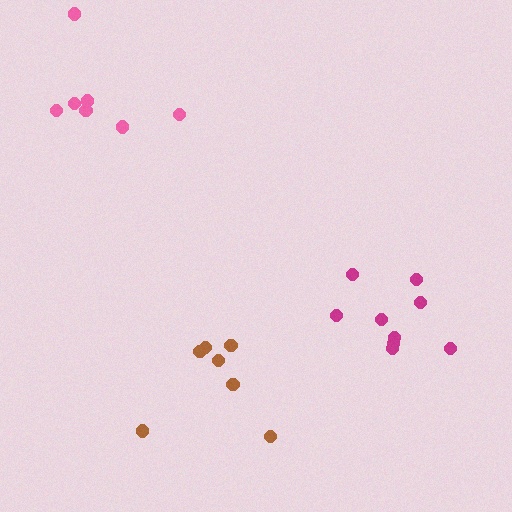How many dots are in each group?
Group 1: 7 dots, Group 2: 9 dots, Group 3: 7 dots (23 total).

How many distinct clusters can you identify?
There are 3 distinct clusters.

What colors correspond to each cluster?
The clusters are colored: pink, magenta, brown.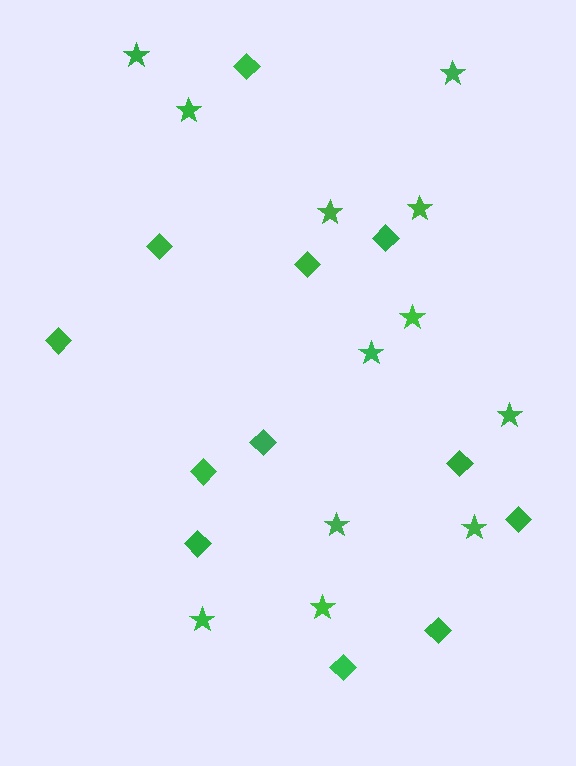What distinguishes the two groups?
There are 2 groups: one group of stars (12) and one group of diamonds (12).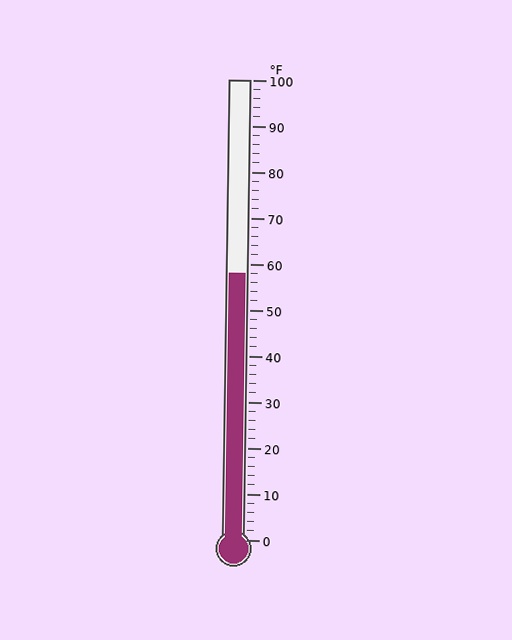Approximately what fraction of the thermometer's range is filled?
The thermometer is filled to approximately 60% of its range.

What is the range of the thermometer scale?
The thermometer scale ranges from 0°F to 100°F.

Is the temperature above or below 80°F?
The temperature is below 80°F.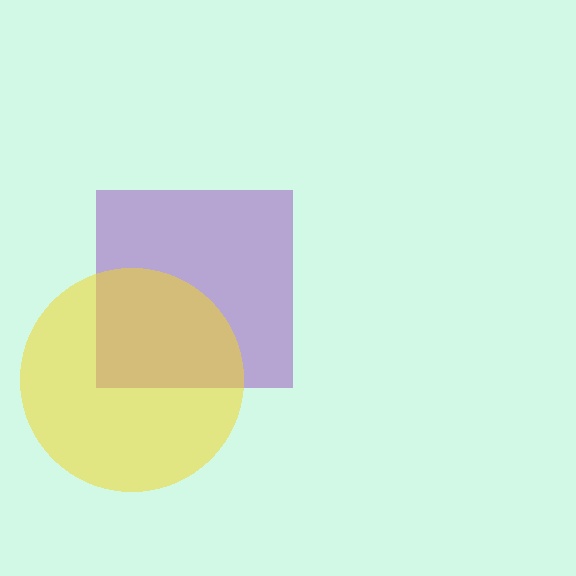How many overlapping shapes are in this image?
There are 2 overlapping shapes in the image.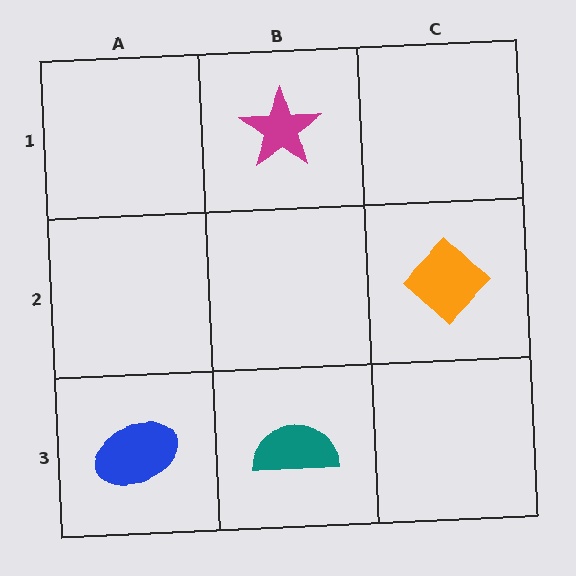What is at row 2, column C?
An orange diamond.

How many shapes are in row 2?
1 shape.